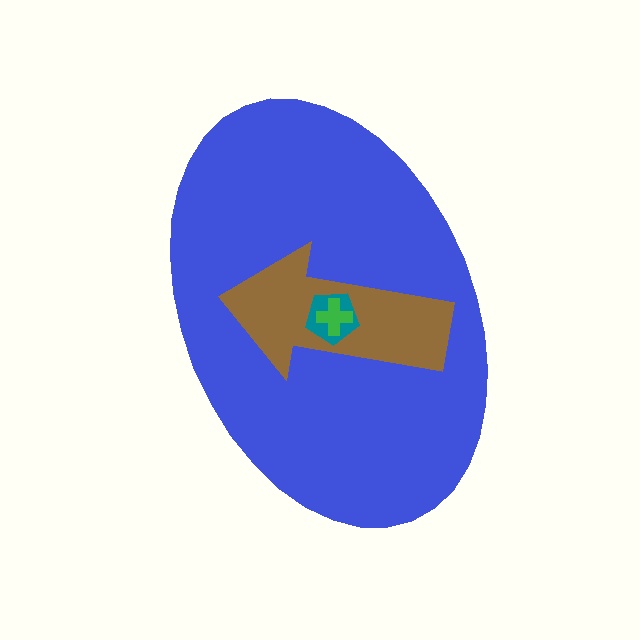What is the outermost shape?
The blue ellipse.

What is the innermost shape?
The green cross.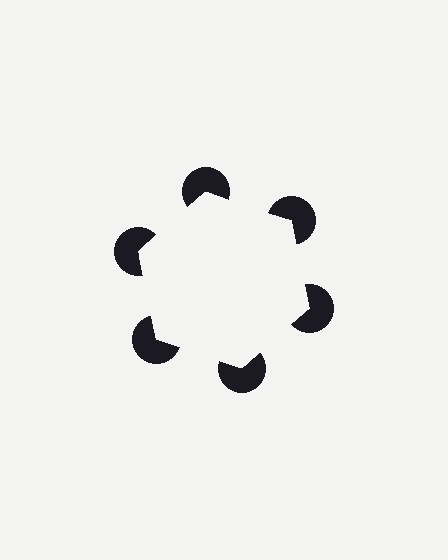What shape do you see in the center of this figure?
An illusory hexagon — its edges are inferred from the aligned wedge cuts in the pac-man discs, not physically drawn.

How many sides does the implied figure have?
6 sides.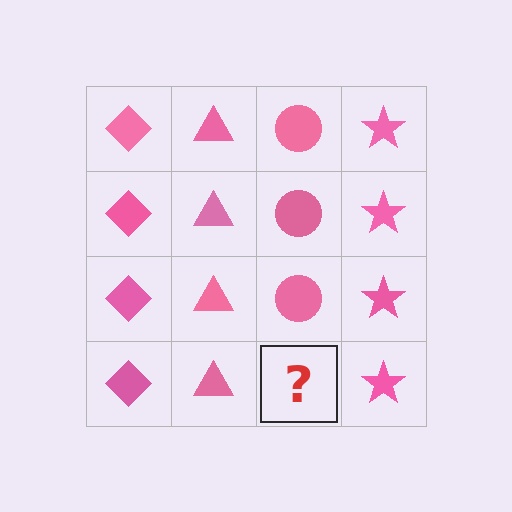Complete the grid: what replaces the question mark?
The question mark should be replaced with a pink circle.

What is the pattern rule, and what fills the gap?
The rule is that each column has a consistent shape. The gap should be filled with a pink circle.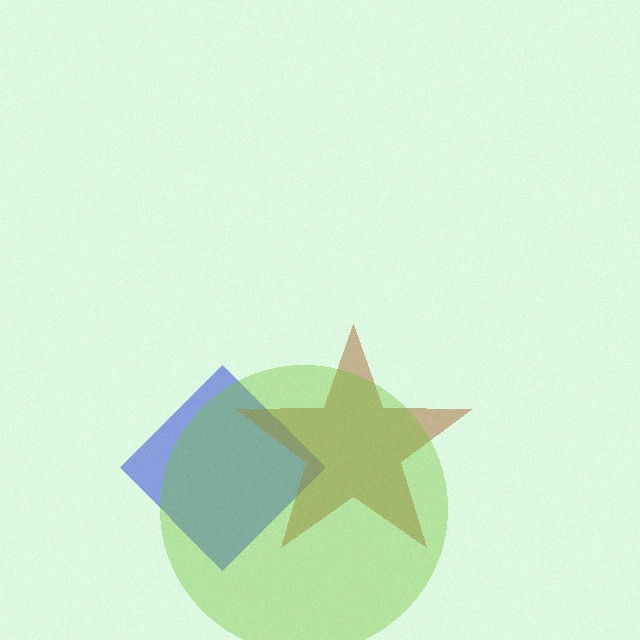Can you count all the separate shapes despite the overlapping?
Yes, there are 3 separate shapes.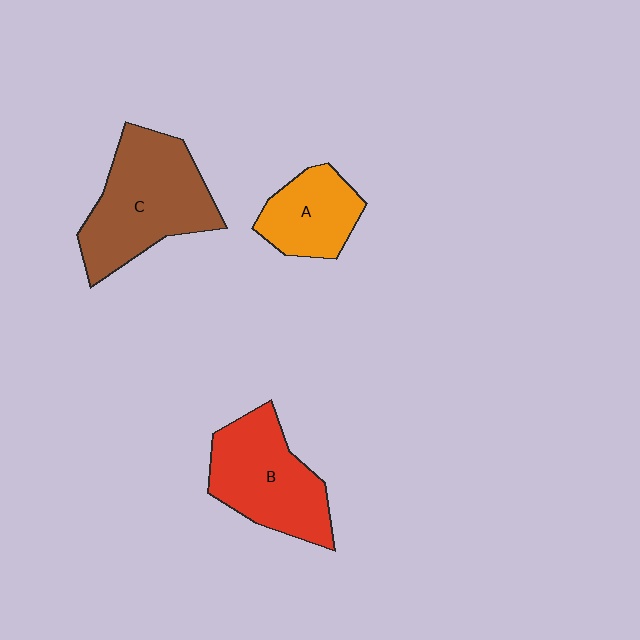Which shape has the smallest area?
Shape A (orange).